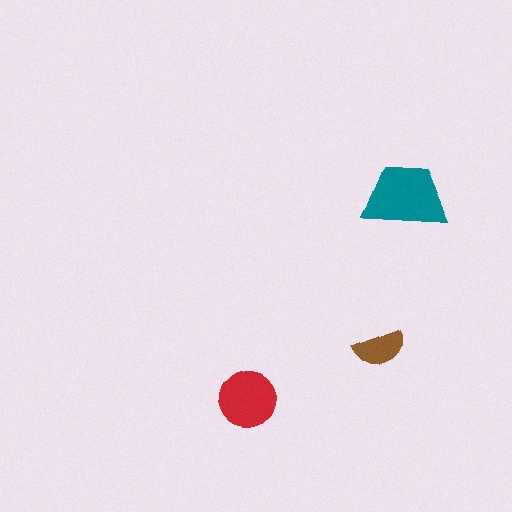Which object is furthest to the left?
The red circle is leftmost.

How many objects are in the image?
There are 3 objects in the image.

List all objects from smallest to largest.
The brown semicircle, the red circle, the teal trapezoid.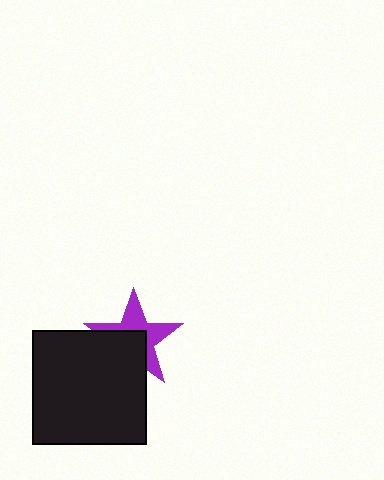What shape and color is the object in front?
The object in front is a black square.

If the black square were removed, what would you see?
You would see the complete purple star.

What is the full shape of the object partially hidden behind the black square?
The partially hidden object is a purple star.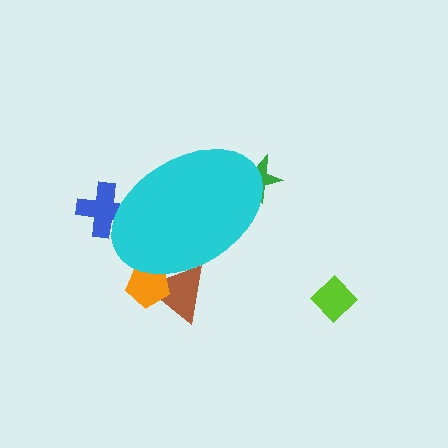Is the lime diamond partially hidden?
No, the lime diamond is fully visible.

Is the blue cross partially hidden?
Yes, the blue cross is partially hidden behind the cyan ellipse.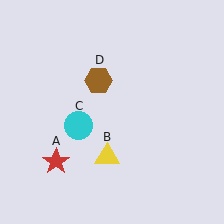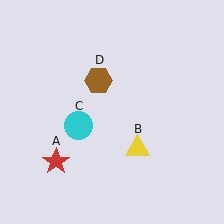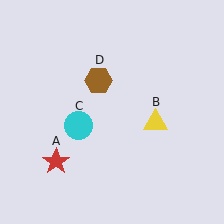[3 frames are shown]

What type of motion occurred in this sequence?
The yellow triangle (object B) rotated counterclockwise around the center of the scene.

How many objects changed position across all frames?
1 object changed position: yellow triangle (object B).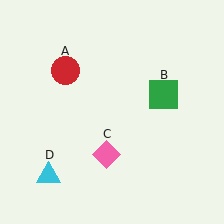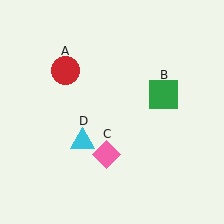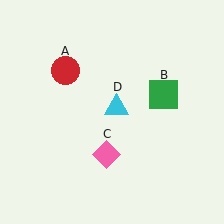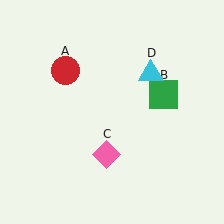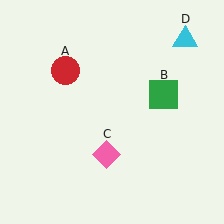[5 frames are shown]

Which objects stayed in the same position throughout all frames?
Red circle (object A) and green square (object B) and pink diamond (object C) remained stationary.